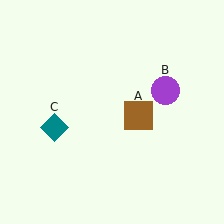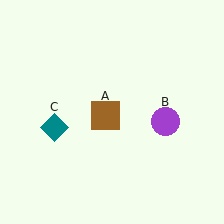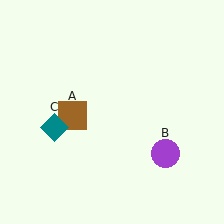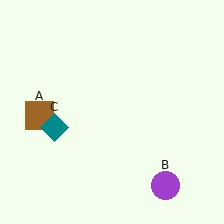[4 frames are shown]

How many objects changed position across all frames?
2 objects changed position: brown square (object A), purple circle (object B).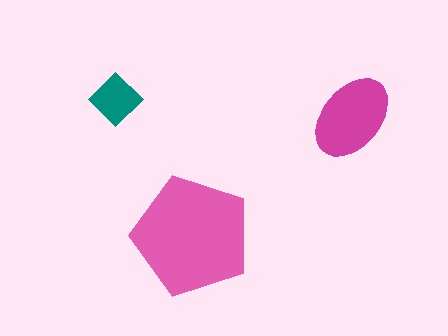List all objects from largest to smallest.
The pink pentagon, the magenta ellipse, the teal diamond.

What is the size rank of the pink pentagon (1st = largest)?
1st.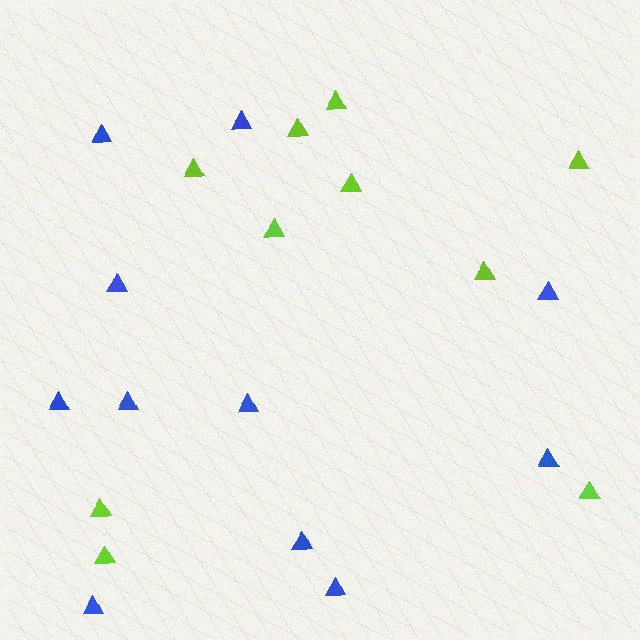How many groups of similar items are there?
There are 2 groups: one group of blue triangles (11) and one group of lime triangles (10).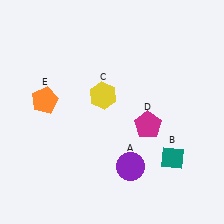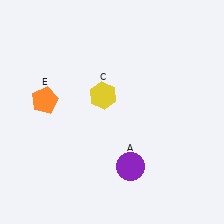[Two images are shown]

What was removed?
The teal diamond (B), the magenta pentagon (D) were removed in Image 2.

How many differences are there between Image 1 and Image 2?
There are 2 differences between the two images.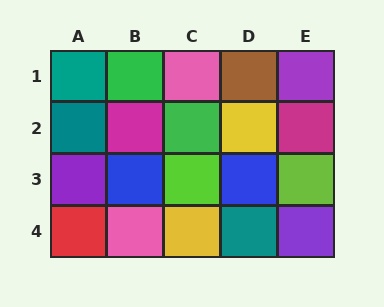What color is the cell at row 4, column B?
Pink.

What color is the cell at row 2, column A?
Teal.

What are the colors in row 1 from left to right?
Teal, green, pink, brown, purple.